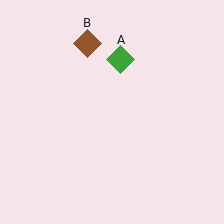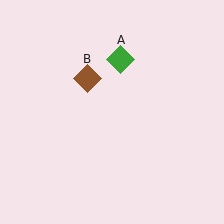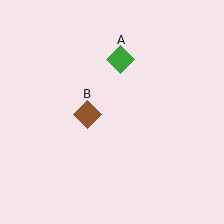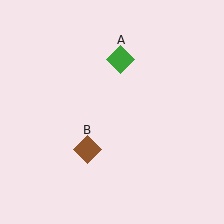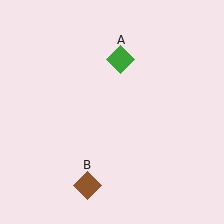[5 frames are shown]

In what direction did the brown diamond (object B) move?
The brown diamond (object B) moved down.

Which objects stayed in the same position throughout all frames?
Green diamond (object A) remained stationary.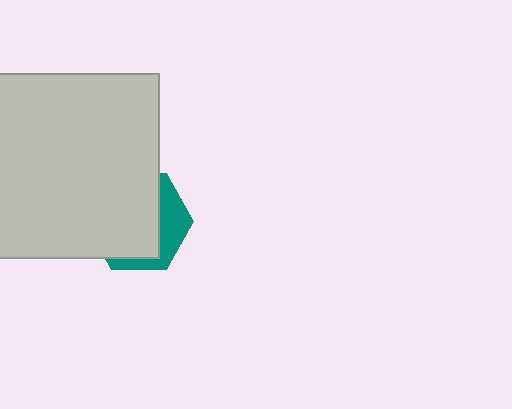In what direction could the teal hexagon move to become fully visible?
The teal hexagon could move toward the lower-right. That would shift it out from behind the light gray rectangle entirely.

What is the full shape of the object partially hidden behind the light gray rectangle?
The partially hidden object is a teal hexagon.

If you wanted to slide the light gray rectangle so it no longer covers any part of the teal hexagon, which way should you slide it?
Slide it toward the upper-left — that is the most direct way to separate the two shapes.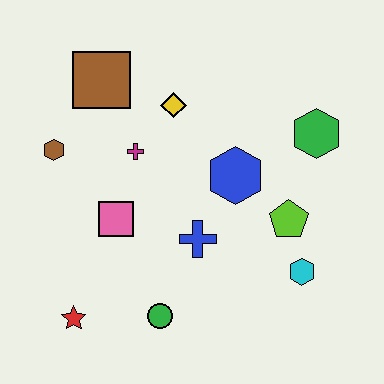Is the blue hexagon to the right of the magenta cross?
Yes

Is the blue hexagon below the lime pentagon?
No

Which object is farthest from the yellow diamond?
The red star is farthest from the yellow diamond.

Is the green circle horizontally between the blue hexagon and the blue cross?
No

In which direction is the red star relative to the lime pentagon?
The red star is to the left of the lime pentagon.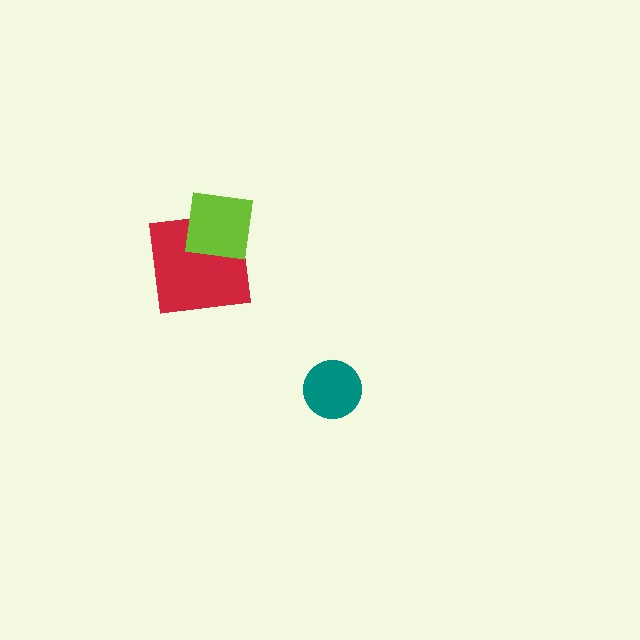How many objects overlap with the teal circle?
0 objects overlap with the teal circle.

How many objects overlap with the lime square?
1 object overlaps with the lime square.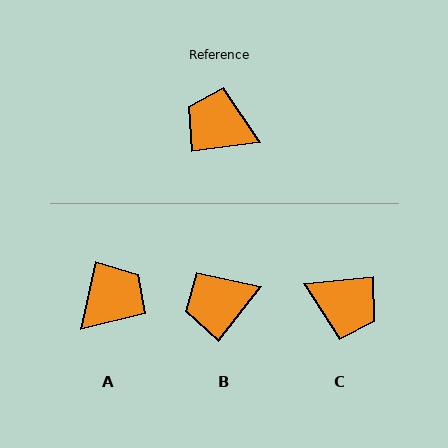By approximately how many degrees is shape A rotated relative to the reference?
Approximately 110 degrees clockwise.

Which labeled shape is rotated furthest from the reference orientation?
C, about 178 degrees away.